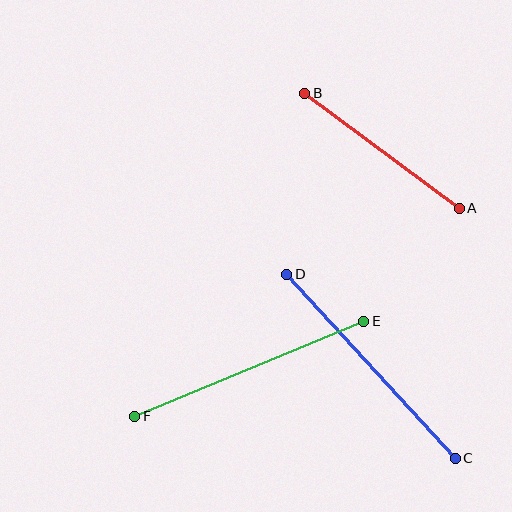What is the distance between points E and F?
The distance is approximately 248 pixels.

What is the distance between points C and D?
The distance is approximately 250 pixels.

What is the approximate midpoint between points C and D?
The midpoint is at approximately (371, 366) pixels.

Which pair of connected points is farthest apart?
Points C and D are farthest apart.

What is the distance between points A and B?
The distance is approximately 192 pixels.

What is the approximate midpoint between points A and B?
The midpoint is at approximately (382, 151) pixels.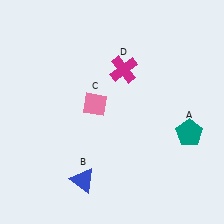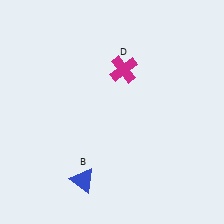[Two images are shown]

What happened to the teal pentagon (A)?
The teal pentagon (A) was removed in Image 2. It was in the bottom-right area of Image 1.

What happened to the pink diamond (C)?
The pink diamond (C) was removed in Image 2. It was in the top-left area of Image 1.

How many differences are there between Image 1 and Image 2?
There are 2 differences between the two images.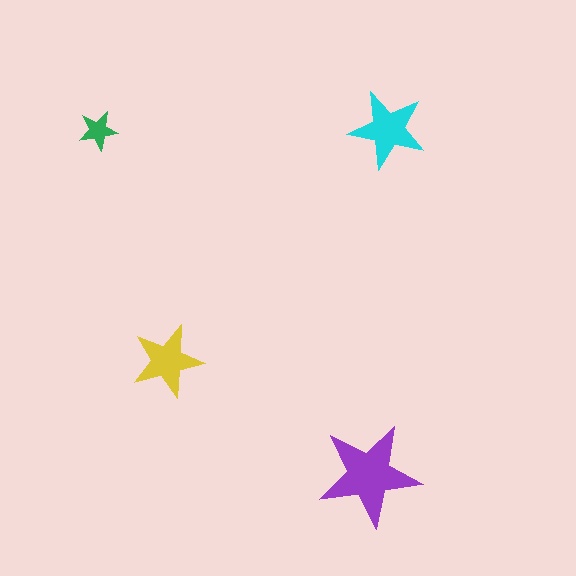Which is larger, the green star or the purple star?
The purple one.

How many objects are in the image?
There are 4 objects in the image.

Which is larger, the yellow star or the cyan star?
The cyan one.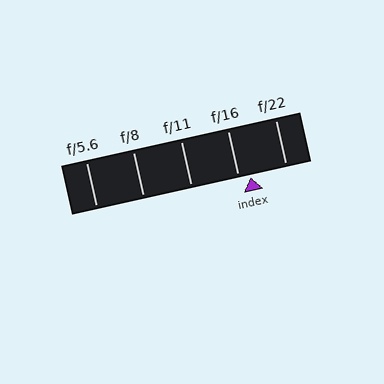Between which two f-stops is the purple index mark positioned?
The index mark is between f/16 and f/22.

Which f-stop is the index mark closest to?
The index mark is closest to f/16.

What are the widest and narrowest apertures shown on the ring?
The widest aperture shown is f/5.6 and the narrowest is f/22.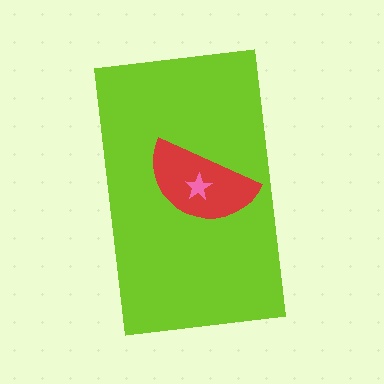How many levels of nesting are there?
3.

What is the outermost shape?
The lime rectangle.